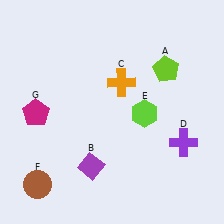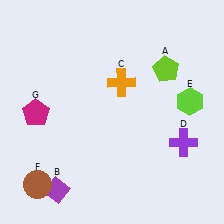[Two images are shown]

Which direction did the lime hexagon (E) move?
The lime hexagon (E) moved right.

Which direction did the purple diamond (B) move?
The purple diamond (B) moved left.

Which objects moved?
The objects that moved are: the purple diamond (B), the lime hexagon (E).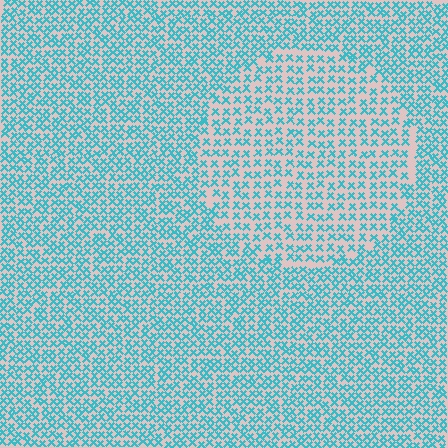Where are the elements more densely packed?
The elements are more densely packed outside the circle boundary.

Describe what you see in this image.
The image contains small cyan elements arranged at two different densities. A circle-shaped region is visible where the elements are less densely packed than the surrounding area.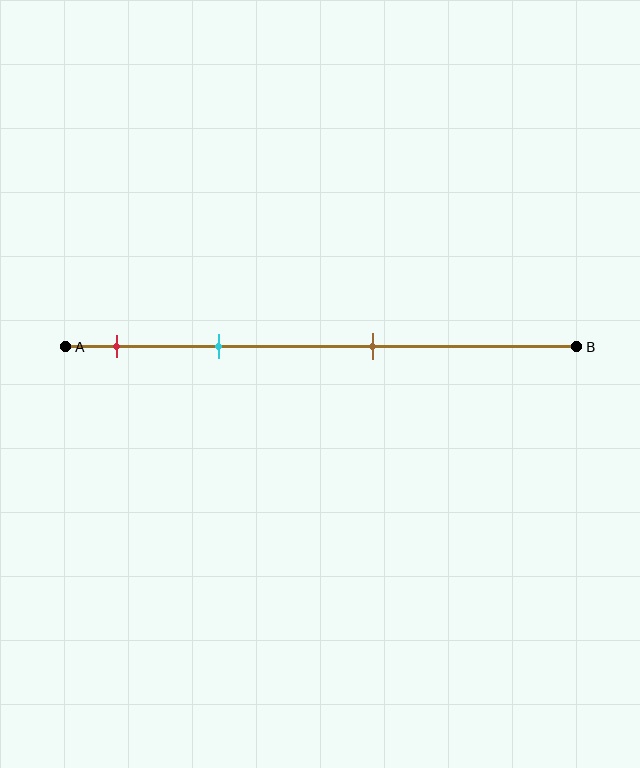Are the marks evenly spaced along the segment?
No, the marks are not evenly spaced.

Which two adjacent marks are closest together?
The red and cyan marks are the closest adjacent pair.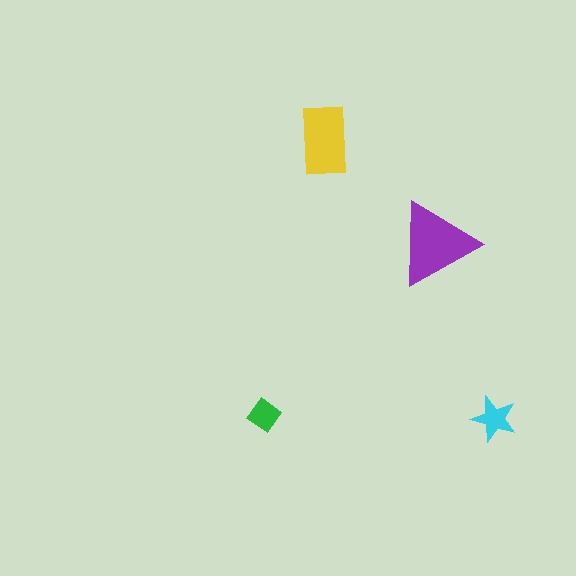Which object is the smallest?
The green diamond.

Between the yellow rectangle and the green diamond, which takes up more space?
The yellow rectangle.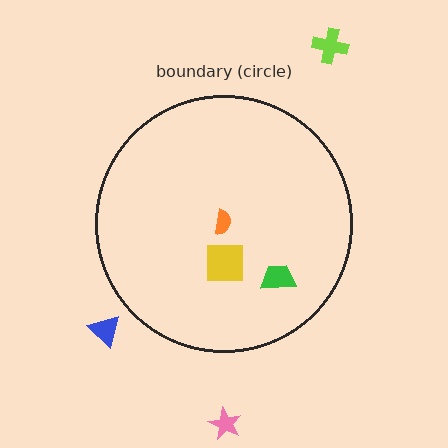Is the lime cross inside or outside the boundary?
Outside.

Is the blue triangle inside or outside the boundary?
Outside.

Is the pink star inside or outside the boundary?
Outside.